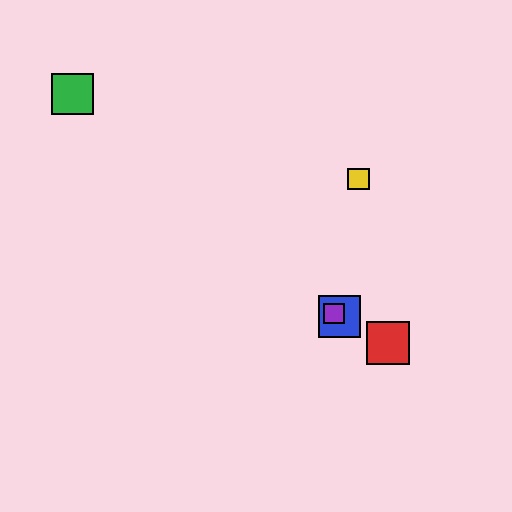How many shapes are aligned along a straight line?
3 shapes (the red square, the blue square, the purple square) are aligned along a straight line.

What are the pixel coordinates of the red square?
The red square is at (388, 343).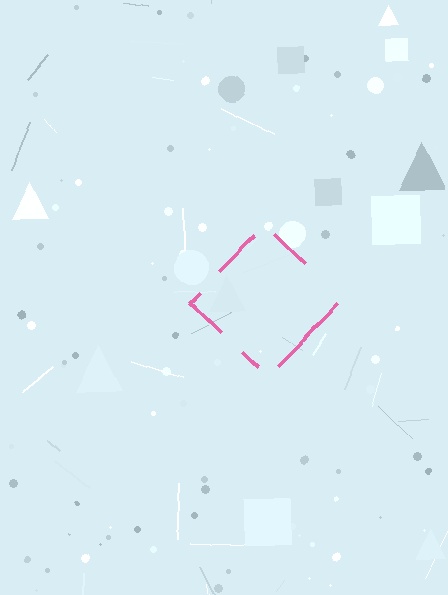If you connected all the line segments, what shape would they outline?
They would outline a diamond.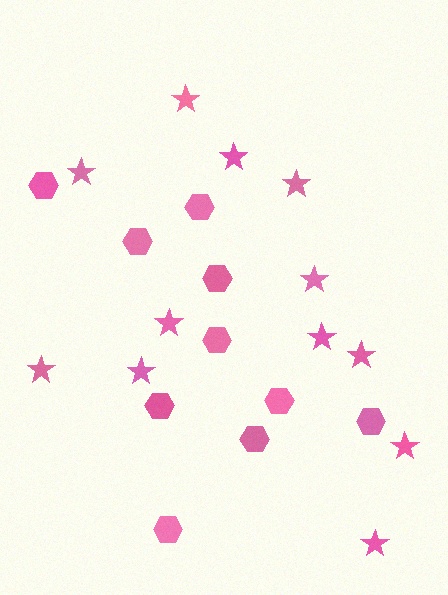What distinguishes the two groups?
There are 2 groups: one group of stars (12) and one group of hexagons (10).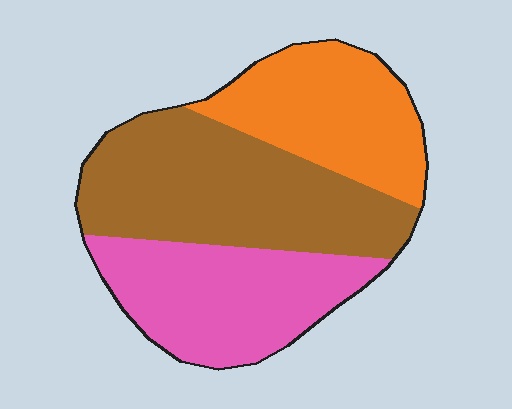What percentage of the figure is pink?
Pink covers 31% of the figure.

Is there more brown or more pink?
Brown.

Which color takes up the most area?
Brown, at roughly 40%.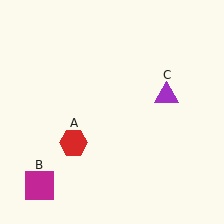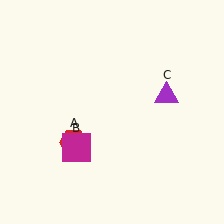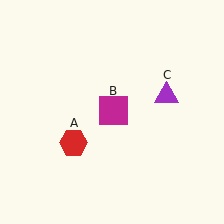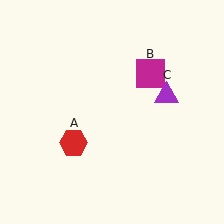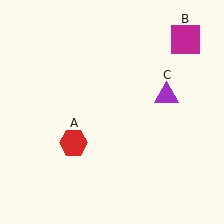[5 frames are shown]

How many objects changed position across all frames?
1 object changed position: magenta square (object B).